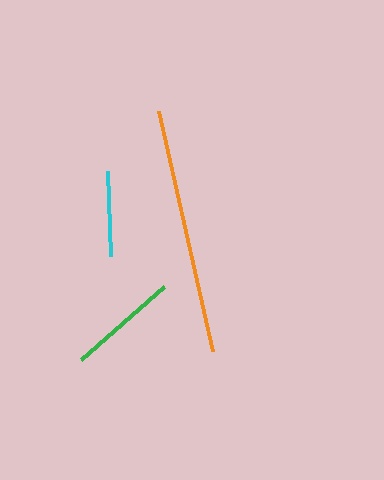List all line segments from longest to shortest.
From longest to shortest: orange, green, cyan.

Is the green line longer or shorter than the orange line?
The orange line is longer than the green line.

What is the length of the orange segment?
The orange segment is approximately 246 pixels long.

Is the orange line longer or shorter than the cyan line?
The orange line is longer than the cyan line.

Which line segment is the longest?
The orange line is the longest at approximately 246 pixels.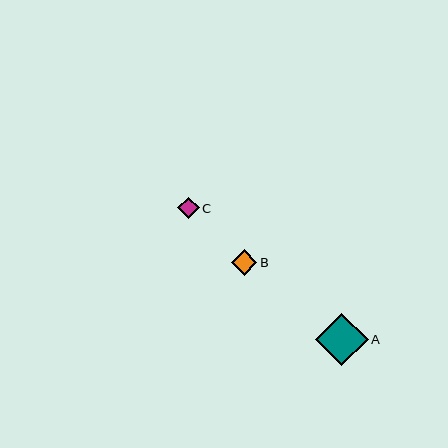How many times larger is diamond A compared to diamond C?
Diamond A is approximately 2.5 times the size of diamond C.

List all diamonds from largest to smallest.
From largest to smallest: A, B, C.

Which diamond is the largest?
Diamond A is the largest with a size of approximately 53 pixels.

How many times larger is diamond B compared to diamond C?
Diamond B is approximately 1.2 times the size of diamond C.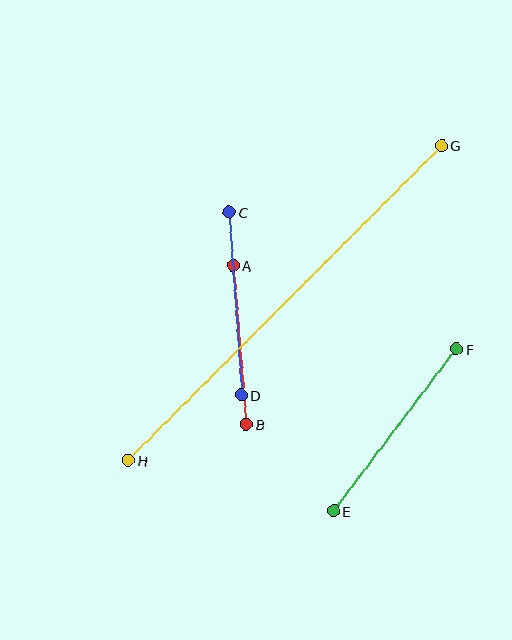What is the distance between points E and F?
The distance is approximately 203 pixels.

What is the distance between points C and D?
The distance is approximately 183 pixels.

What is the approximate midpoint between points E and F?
The midpoint is at approximately (395, 430) pixels.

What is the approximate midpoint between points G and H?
The midpoint is at approximately (285, 303) pixels.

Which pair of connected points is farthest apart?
Points G and H are farthest apart.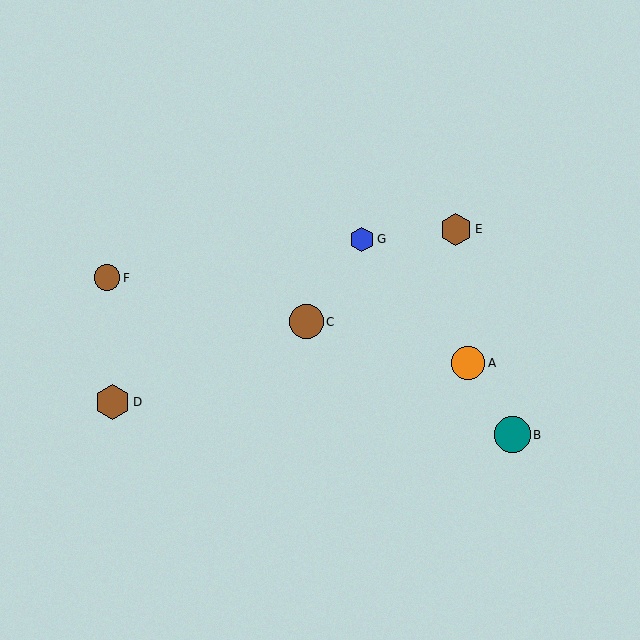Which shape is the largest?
The teal circle (labeled B) is the largest.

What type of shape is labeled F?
Shape F is a brown circle.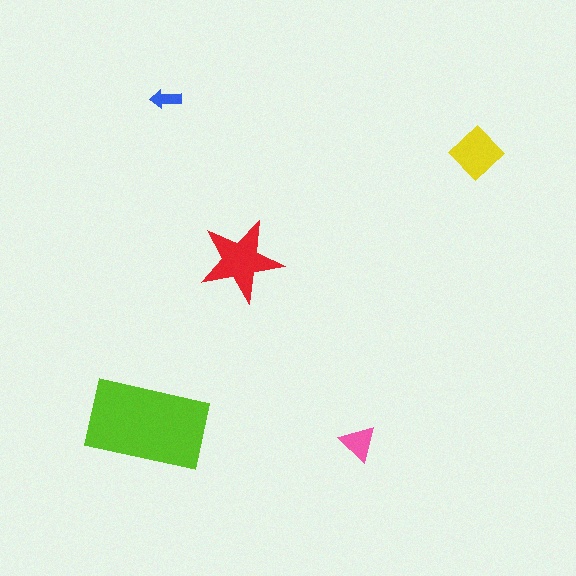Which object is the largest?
The lime rectangle.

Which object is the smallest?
The blue arrow.